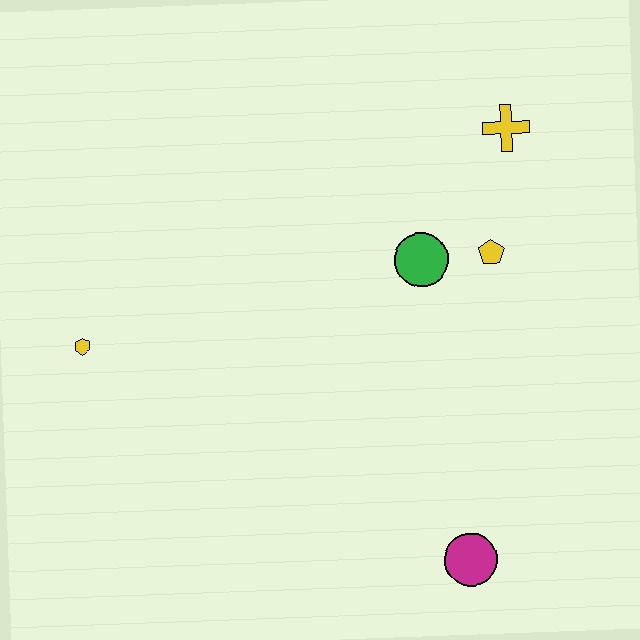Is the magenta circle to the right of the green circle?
Yes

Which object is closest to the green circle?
The yellow pentagon is closest to the green circle.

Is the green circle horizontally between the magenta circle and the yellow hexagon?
Yes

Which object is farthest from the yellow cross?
The yellow hexagon is farthest from the yellow cross.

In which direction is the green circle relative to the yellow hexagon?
The green circle is to the right of the yellow hexagon.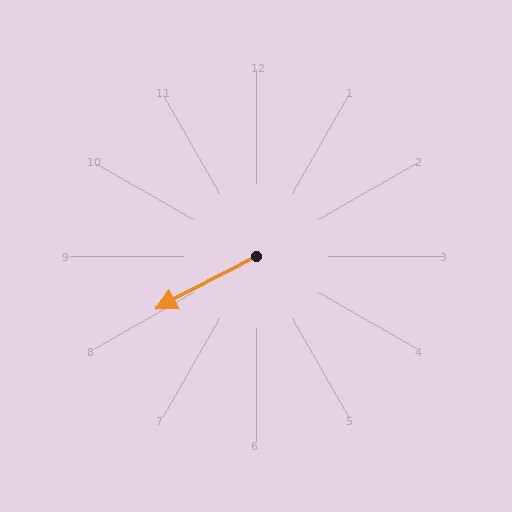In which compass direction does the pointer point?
Southwest.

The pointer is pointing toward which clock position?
Roughly 8 o'clock.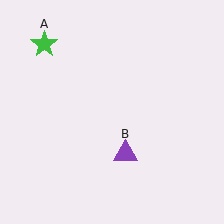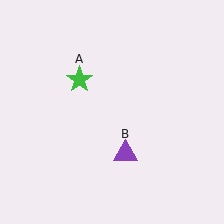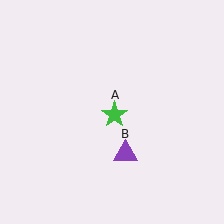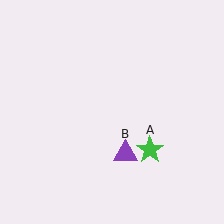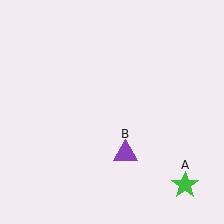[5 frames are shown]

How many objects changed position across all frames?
1 object changed position: green star (object A).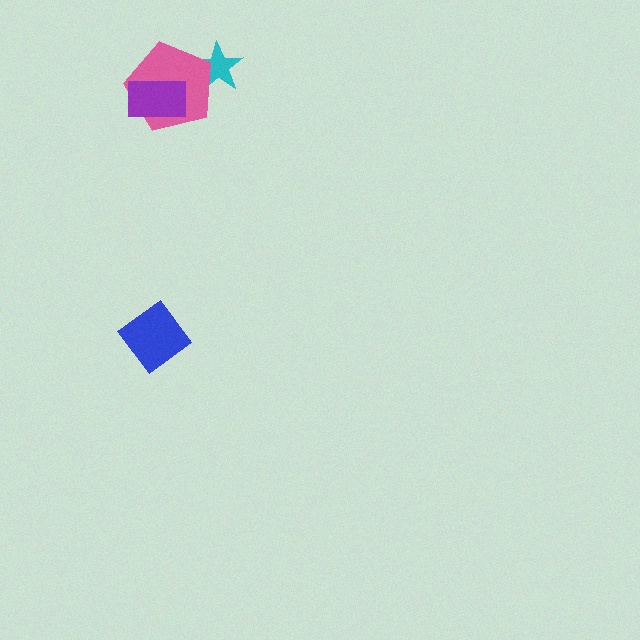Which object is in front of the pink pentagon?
The purple rectangle is in front of the pink pentagon.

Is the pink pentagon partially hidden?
Yes, it is partially covered by another shape.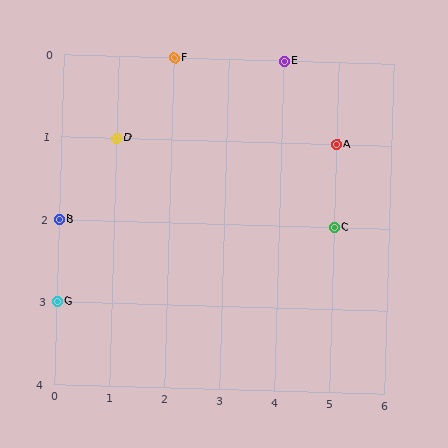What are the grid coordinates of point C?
Point C is at grid coordinates (5, 2).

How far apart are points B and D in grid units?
Points B and D are 1 column and 1 row apart (about 1.4 grid units diagonally).